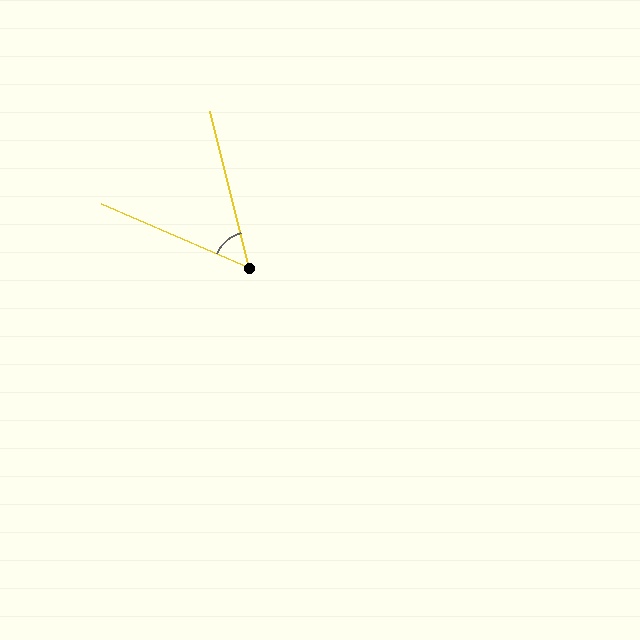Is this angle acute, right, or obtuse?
It is acute.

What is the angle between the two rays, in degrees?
Approximately 52 degrees.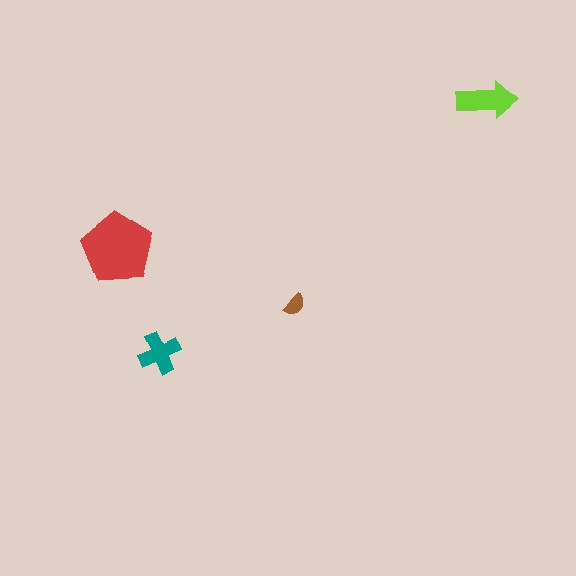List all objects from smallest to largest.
The brown semicircle, the teal cross, the lime arrow, the red pentagon.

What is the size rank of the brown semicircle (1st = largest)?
4th.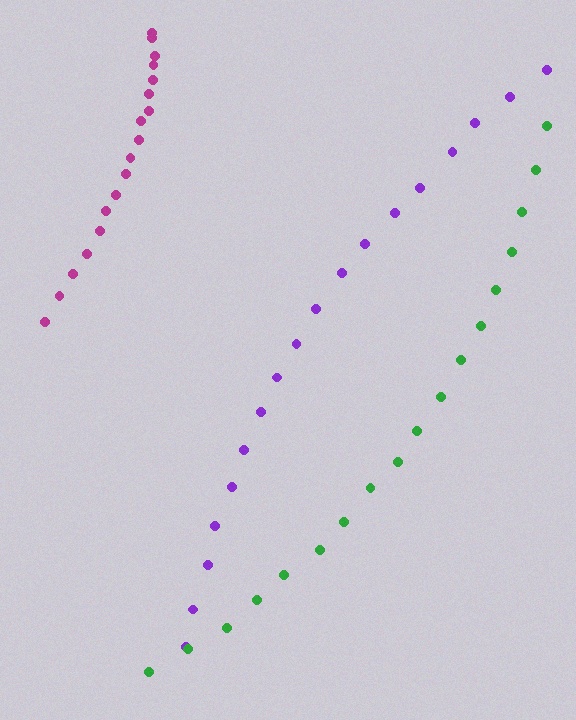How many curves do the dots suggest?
There are 3 distinct paths.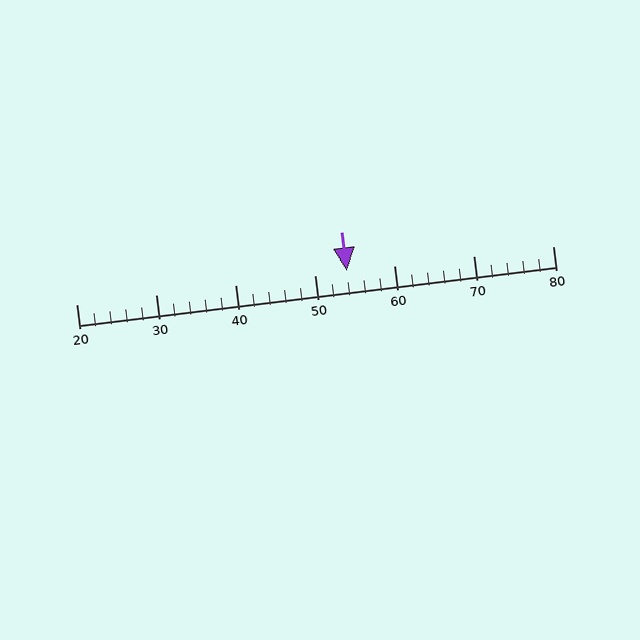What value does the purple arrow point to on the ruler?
The purple arrow points to approximately 54.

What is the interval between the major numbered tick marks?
The major tick marks are spaced 10 units apart.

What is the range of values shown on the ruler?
The ruler shows values from 20 to 80.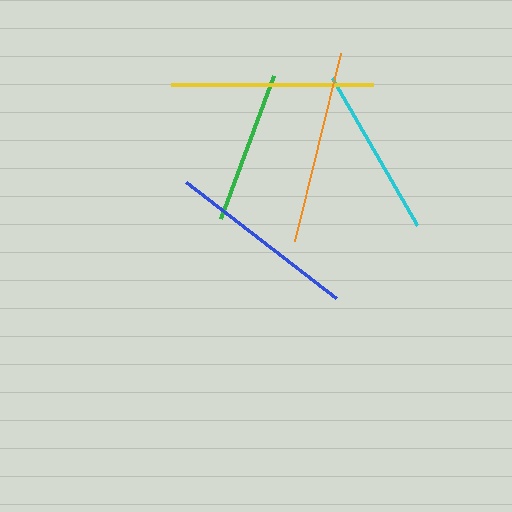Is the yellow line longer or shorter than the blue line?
The yellow line is longer than the blue line.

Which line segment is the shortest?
The green line is the shortest at approximately 153 pixels.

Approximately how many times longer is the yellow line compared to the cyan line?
The yellow line is approximately 1.2 times the length of the cyan line.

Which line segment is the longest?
The yellow line is the longest at approximately 202 pixels.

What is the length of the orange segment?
The orange segment is approximately 193 pixels long.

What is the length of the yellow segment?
The yellow segment is approximately 202 pixels long.